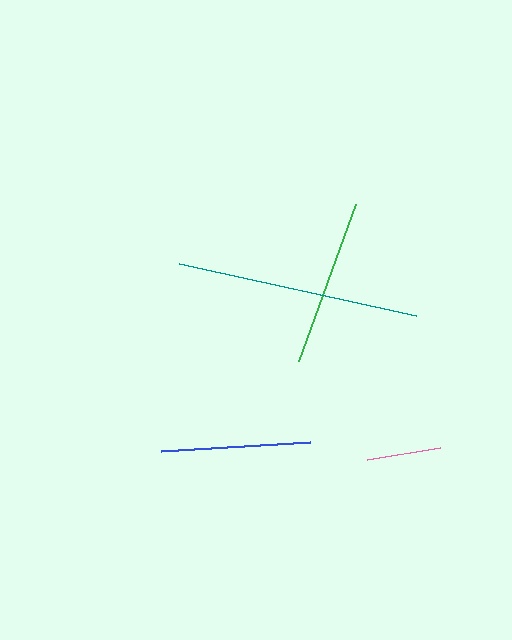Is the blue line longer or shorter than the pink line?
The blue line is longer than the pink line.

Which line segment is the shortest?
The pink line is the shortest at approximately 74 pixels.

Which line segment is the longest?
The teal line is the longest at approximately 242 pixels.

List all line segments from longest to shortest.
From longest to shortest: teal, green, blue, pink.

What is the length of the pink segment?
The pink segment is approximately 74 pixels long.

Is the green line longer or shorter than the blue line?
The green line is longer than the blue line.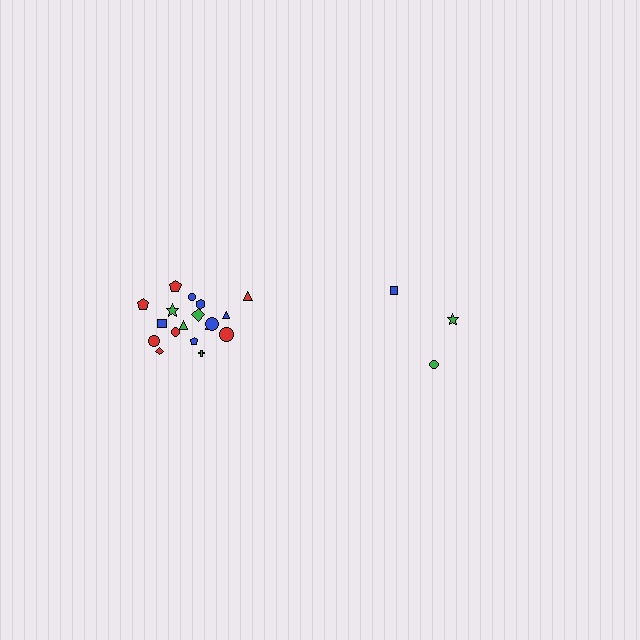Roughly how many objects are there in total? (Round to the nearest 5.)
Roughly 20 objects in total.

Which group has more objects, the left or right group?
The left group.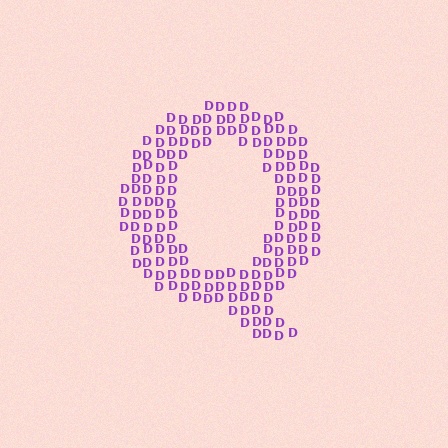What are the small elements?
The small elements are letter D's.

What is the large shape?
The large shape is the letter Q.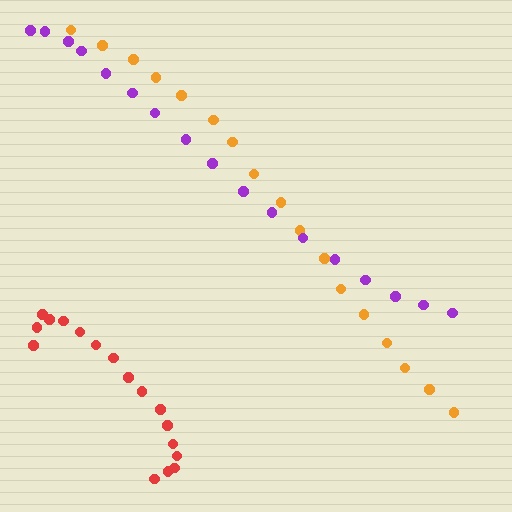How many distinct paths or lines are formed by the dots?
There are 3 distinct paths.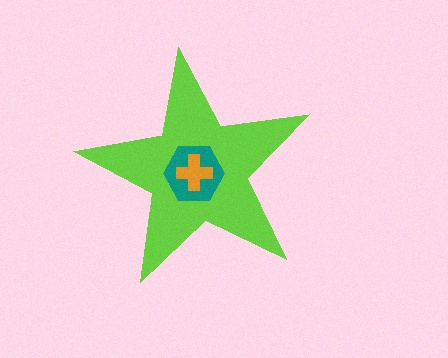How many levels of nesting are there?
3.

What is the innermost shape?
The orange cross.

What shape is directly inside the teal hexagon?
The orange cross.